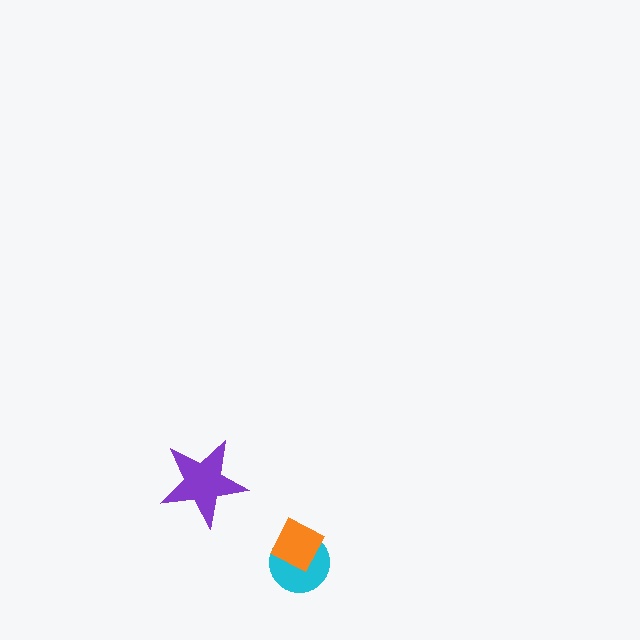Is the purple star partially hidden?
No, no other shape covers it.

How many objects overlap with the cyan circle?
1 object overlaps with the cyan circle.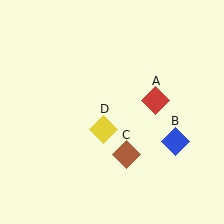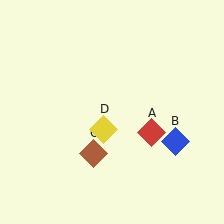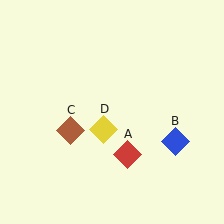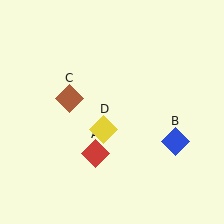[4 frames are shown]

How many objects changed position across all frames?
2 objects changed position: red diamond (object A), brown diamond (object C).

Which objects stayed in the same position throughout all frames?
Blue diamond (object B) and yellow diamond (object D) remained stationary.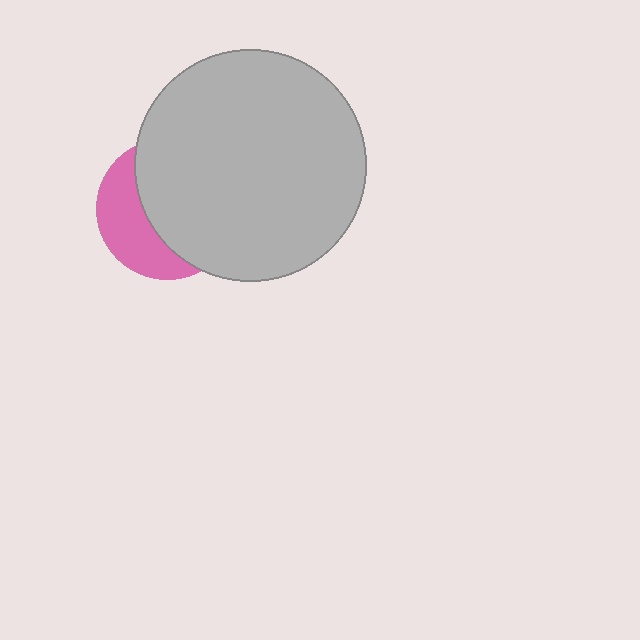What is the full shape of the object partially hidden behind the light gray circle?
The partially hidden object is a pink circle.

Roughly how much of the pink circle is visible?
A small part of it is visible (roughly 37%).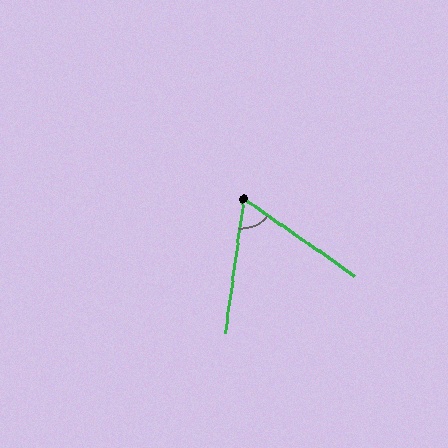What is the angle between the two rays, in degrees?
Approximately 63 degrees.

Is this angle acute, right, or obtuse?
It is acute.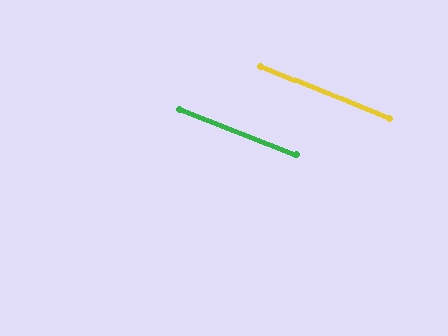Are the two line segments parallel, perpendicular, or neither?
Parallel — their directions differ by only 0.7°.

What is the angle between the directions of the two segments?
Approximately 1 degree.